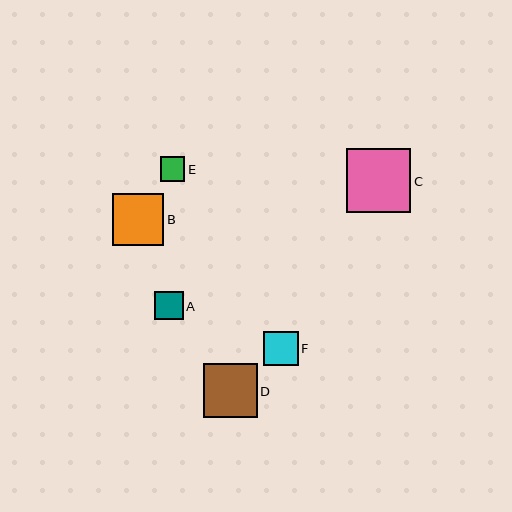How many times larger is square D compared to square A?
Square D is approximately 1.9 times the size of square A.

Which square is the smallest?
Square E is the smallest with a size of approximately 25 pixels.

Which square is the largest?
Square C is the largest with a size of approximately 64 pixels.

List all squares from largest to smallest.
From largest to smallest: C, D, B, F, A, E.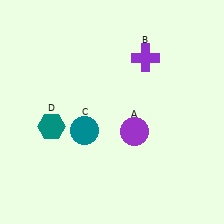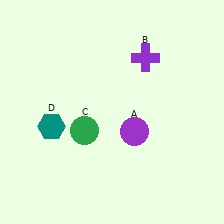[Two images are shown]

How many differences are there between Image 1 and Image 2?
There is 1 difference between the two images.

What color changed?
The circle (C) changed from teal in Image 1 to green in Image 2.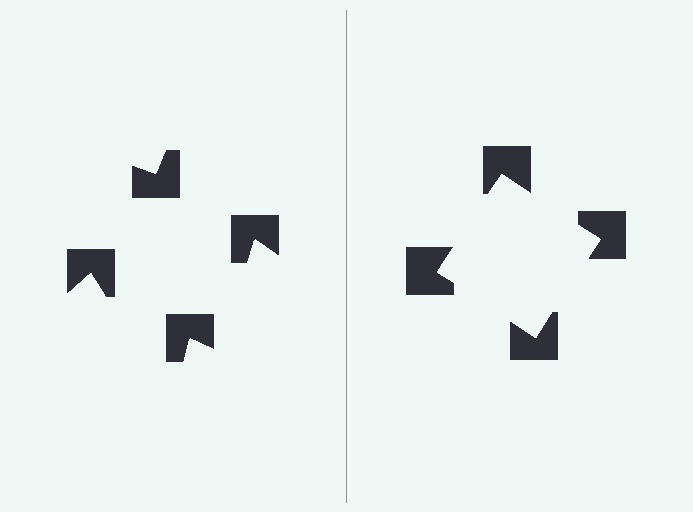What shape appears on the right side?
An illusory square.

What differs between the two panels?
The notched squares are positioned identically on both sides; only the wedge orientations differ. On the right they align to a square; on the left they are misaligned.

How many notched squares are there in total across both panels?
8 — 4 on each side.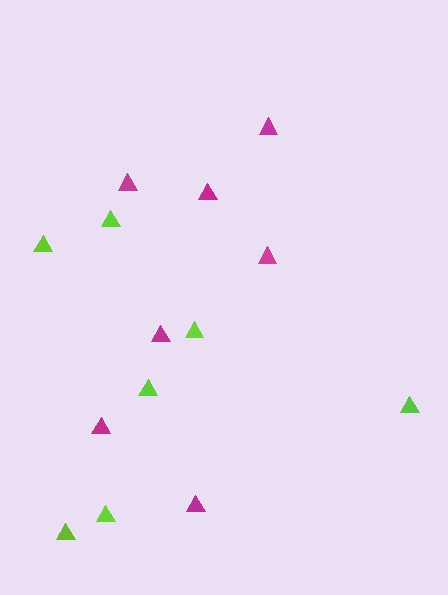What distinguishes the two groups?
There are 2 groups: one group of magenta triangles (7) and one group of lime triangles (7).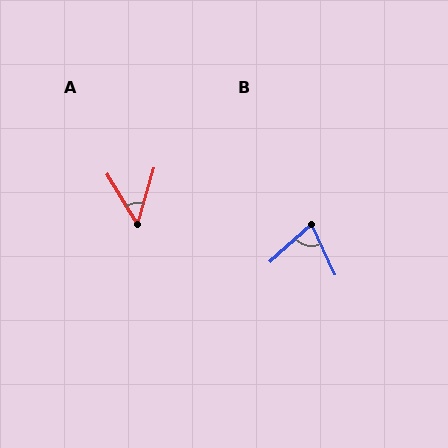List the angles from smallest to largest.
A (47°), B (73°).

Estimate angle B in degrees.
Approximately 73 degrees.